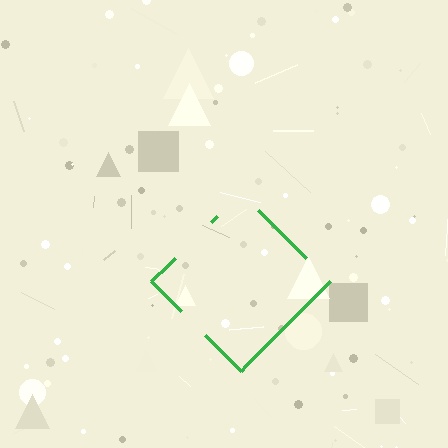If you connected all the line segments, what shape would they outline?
They would outline a diamond.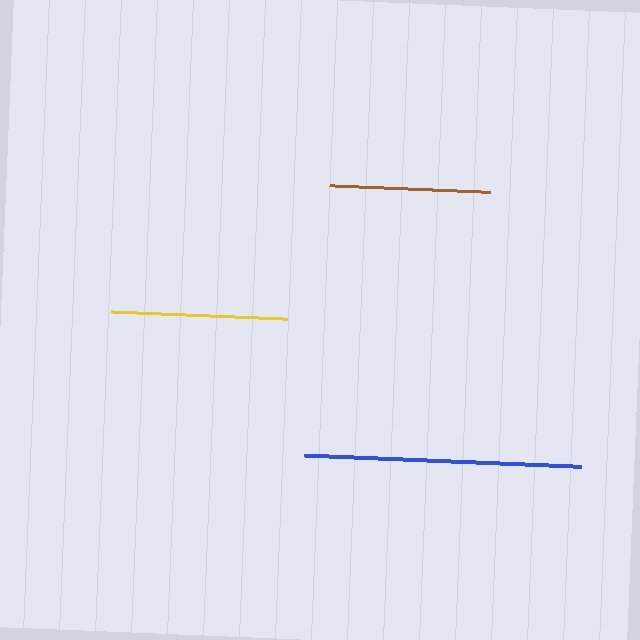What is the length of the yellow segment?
The yellow segment is approximately 176 pixels long.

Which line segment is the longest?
The blue line is the longest at approximately 277 pixels.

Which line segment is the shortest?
The brown line is the shortest at approximately 161 pixels.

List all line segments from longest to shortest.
From longest to shortest: blue, yellow, brown.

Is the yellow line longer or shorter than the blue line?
The blue line is longer than the yellow line.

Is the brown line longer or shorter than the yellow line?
The yellow line is longer than the brown line.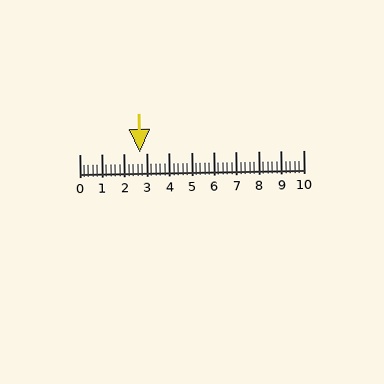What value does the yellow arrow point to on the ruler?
The yellow arrow points to approximately 2.7.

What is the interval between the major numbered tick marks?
The major tick marks are spaced 1 units apart.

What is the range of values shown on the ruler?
The ruler shows values from 0 to 10.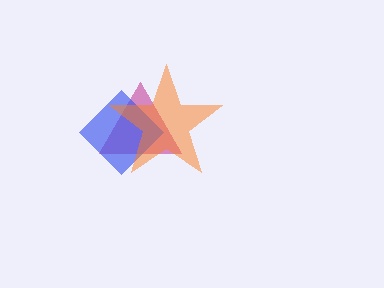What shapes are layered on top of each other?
The layered shapes are: a magenta triangle, a blue diamond, an orange star.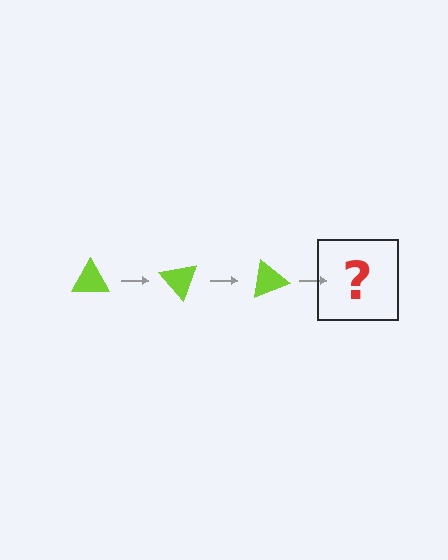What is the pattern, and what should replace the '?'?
The pattern is that the triangle rotates 50 degrees each step. The '?' should be a lime triangle rotated 150 degrees.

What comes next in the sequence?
The next element should be a lime triangle rotated 150 degrees.